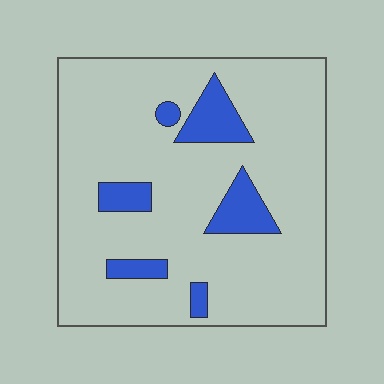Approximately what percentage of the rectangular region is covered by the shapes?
Approximately 15%.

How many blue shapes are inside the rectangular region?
6.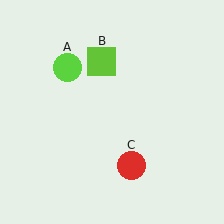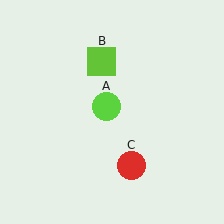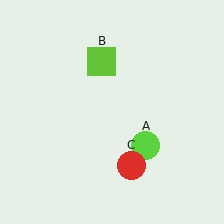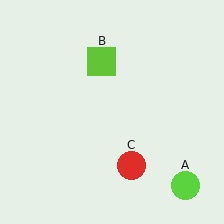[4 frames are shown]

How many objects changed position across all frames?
1 object changed position: lime circle (object A).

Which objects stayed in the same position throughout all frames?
Lime square (object B) and red circle (object C) remained stationary.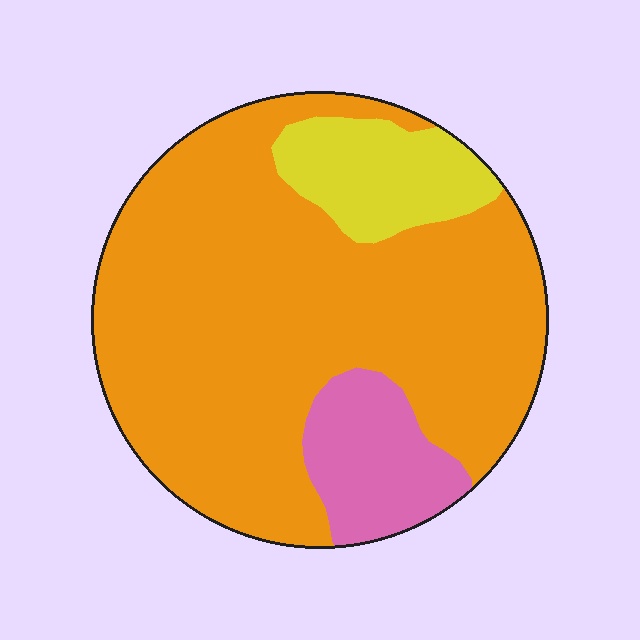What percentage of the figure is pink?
Pink covers about 10% of the figure.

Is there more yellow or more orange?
Orange.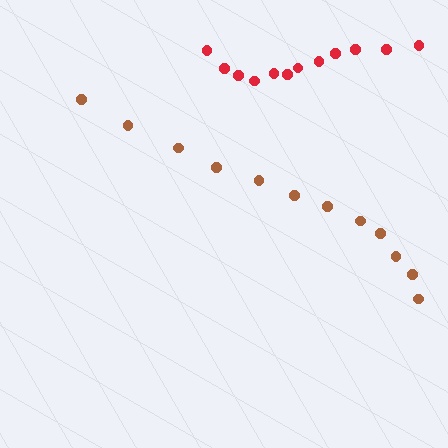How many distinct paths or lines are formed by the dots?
There are 2 distinct paths.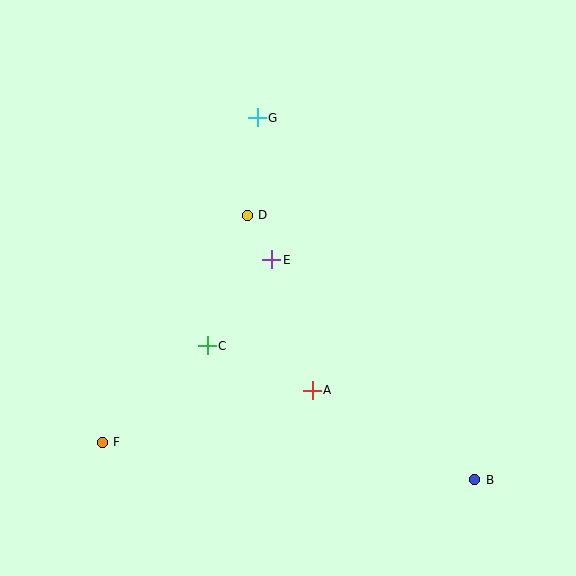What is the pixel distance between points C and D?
The distance between C and D is 137 pixels.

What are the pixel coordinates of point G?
Point G is at (257, 118).